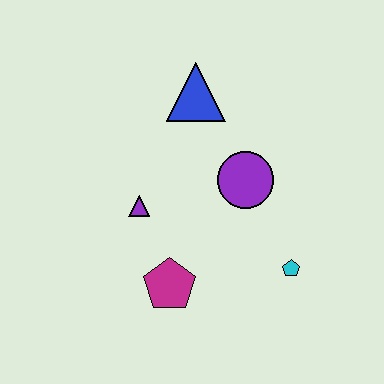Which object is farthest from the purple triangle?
The cyan pentagon is farthest from the purple triangle.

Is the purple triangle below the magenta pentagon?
No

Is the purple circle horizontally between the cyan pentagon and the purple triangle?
Yes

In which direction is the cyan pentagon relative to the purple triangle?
The cyan pentagon is to the right of the purple triangle.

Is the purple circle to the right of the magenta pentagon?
Yes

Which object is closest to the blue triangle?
The purple circle is closest to the blue triangle.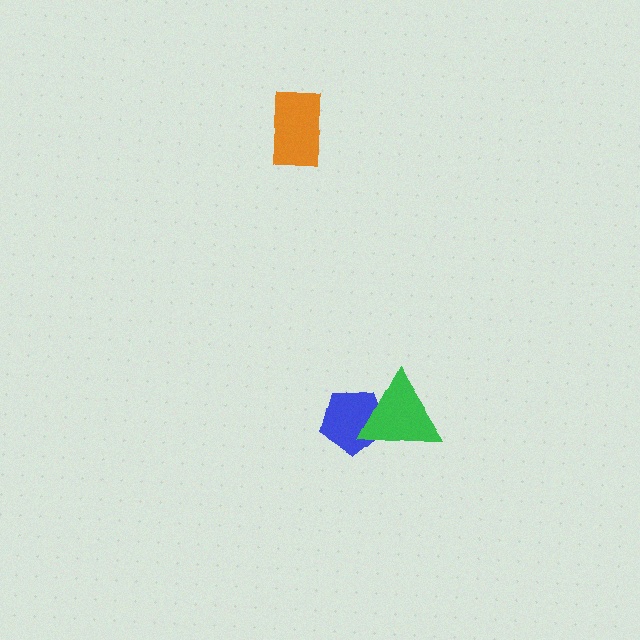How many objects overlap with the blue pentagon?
1 object overlaps with the blue pentagon.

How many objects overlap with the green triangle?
1 object overlaps with the green triangle.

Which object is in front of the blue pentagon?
The green triangle is in front of the blue pentagon.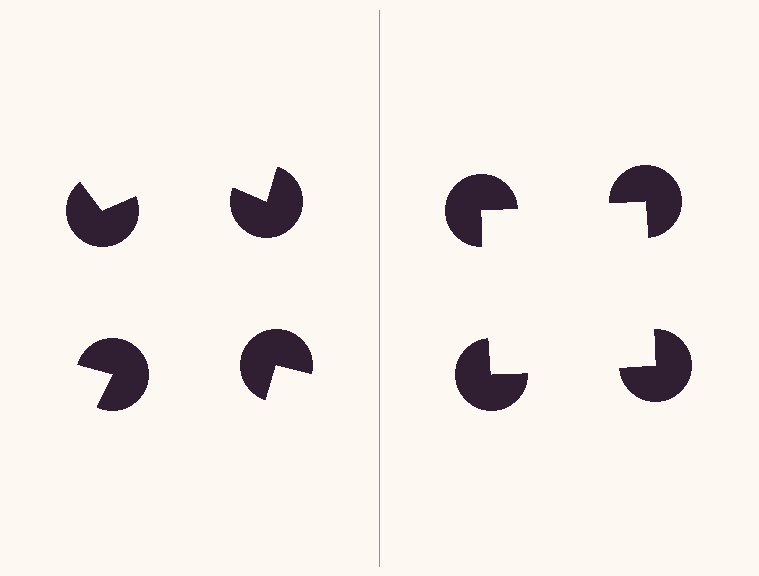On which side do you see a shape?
An illusory square appears on the right side. On the left side the wedge cuts are rotated, so no coherent shape forms.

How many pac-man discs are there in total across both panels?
8 — 4 on each side.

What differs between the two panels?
The pac-man discs are positioned identically on both sides; only the wedge orientations differ. On the right they align to a square; on the left they are misaligned.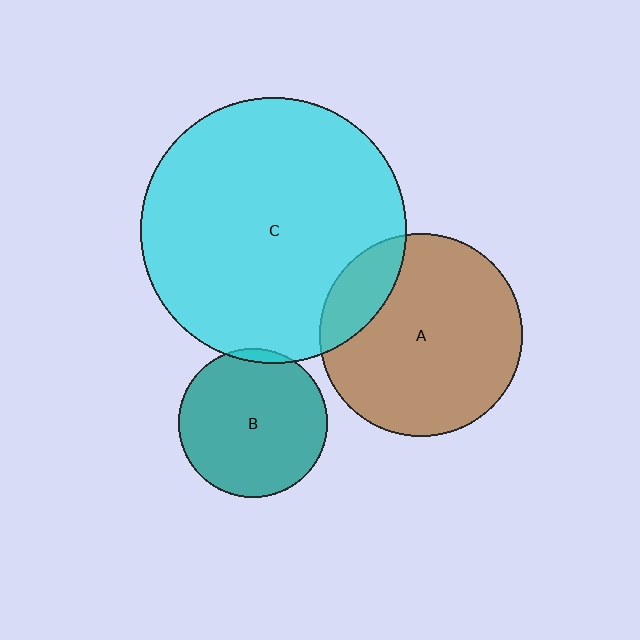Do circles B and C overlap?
Yes.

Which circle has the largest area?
Circle C (cyan).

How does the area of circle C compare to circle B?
Approximately 3.2 times.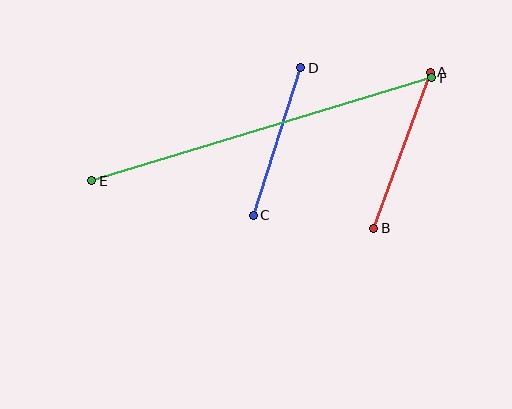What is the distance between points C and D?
The distance is approximately 155 pixels.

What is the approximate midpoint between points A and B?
The midpoint is at approximately (402, 150) pixels.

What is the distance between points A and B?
The distance is approximately 166 pixels.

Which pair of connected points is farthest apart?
Points E and F are farthest apart.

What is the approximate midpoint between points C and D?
The midpoint is at approximately (277, 141) pixels.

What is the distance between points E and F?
The distance is approximately 355 pixels.